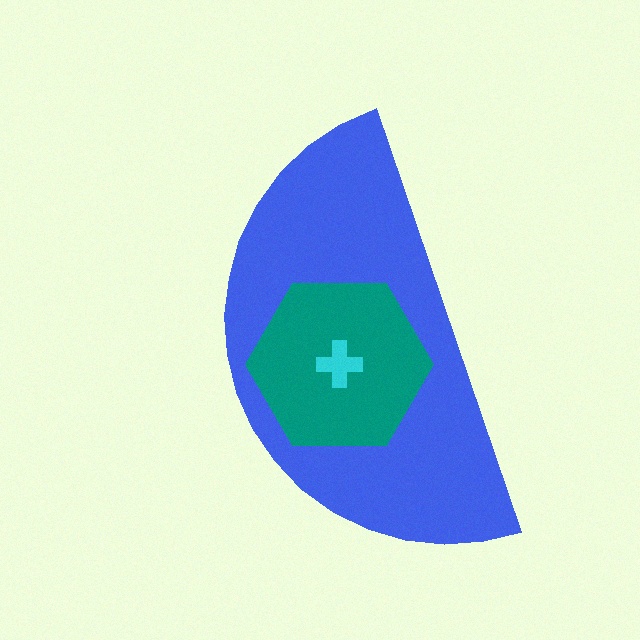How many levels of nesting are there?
3.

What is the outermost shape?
The blue semicircle.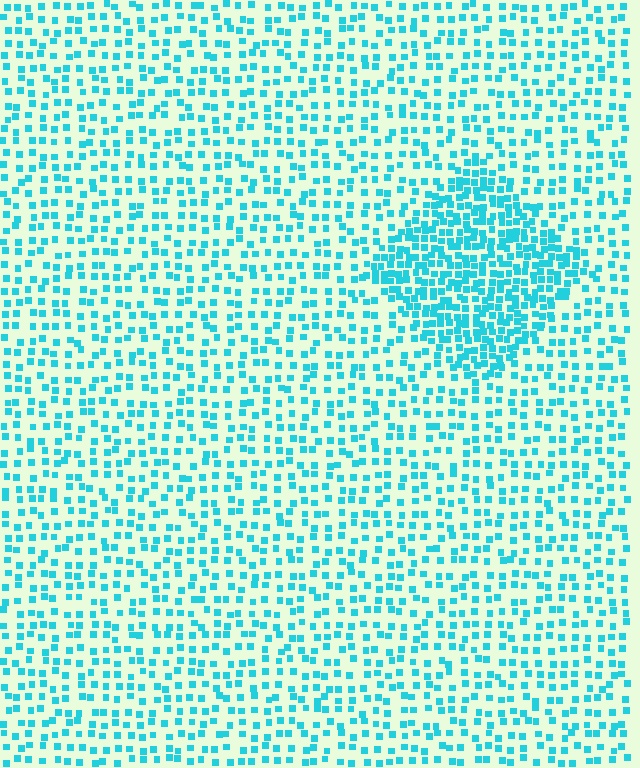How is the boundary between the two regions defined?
The boundary is defined by a change in element density (approximately 2.2x ratio). All elements are the same color, size, and shape.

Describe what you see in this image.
The image contains small cyan elements arranged at two different densities. A diamond-shaped region is visible where the elements are more densely packed than the surrounding area.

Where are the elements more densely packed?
The elements are more densely packed inside the diamond boundary.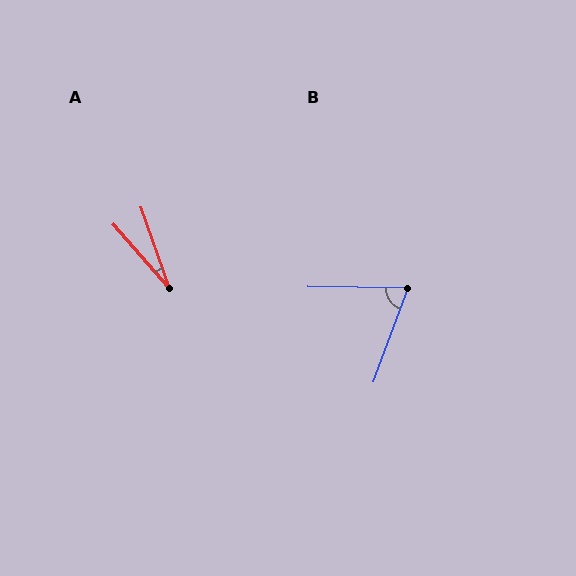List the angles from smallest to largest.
A (22°), B (71°).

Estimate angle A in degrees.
Approximately 22 degrees.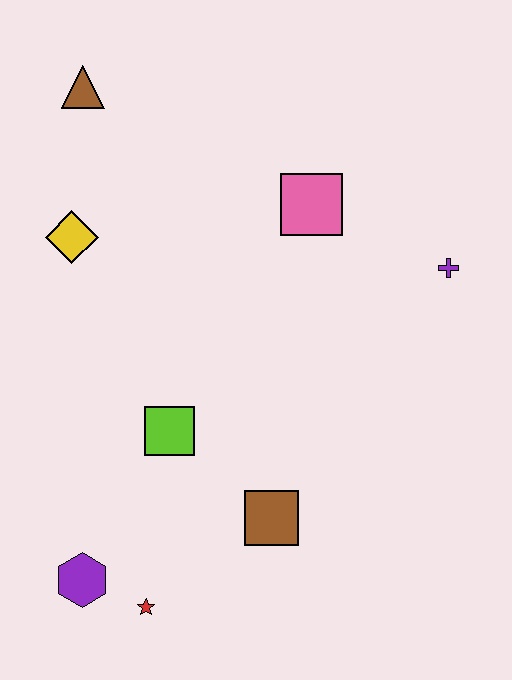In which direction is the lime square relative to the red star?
The lime square is above the red star.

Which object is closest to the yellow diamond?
The brown triangle is closest to the yellow diamond.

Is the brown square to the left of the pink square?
Yes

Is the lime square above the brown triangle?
No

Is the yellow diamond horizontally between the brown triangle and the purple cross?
No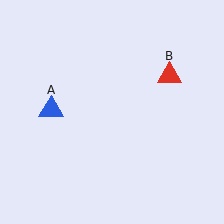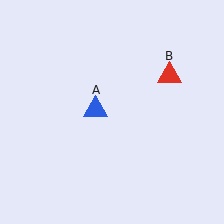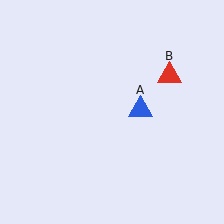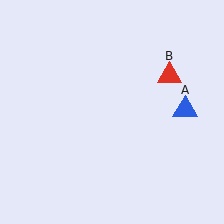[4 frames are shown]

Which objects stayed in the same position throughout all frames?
Red triangle (object B) remained stationary.